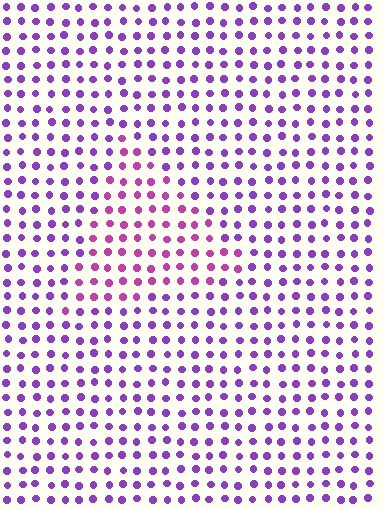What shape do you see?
I see a triangle.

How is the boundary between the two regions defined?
The boundary is defined purely by a slight shift in hue (about 37 degrees). Spacing, size, and orientation are identical on both sides.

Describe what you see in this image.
The image is filled with small purple elements in a uniform arrangement. A triangle-shaped region is visible where the elements are tinted to a slightly different hue, forming a subtle color boundary.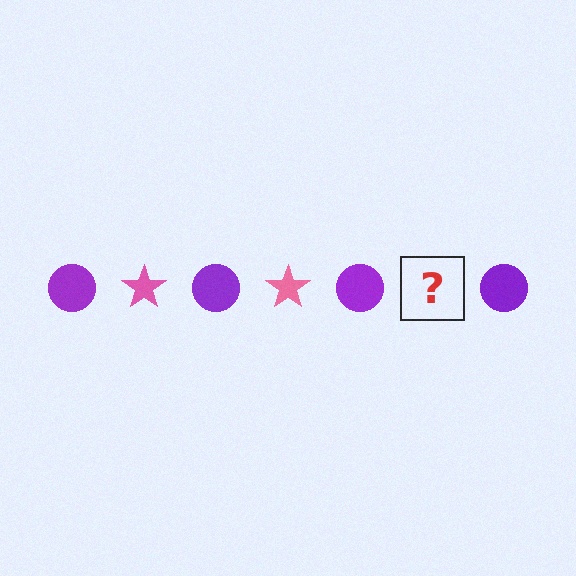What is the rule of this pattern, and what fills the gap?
The rule is that the pattern alternates between purple circle and pink star. The gap should be filled with a pink star.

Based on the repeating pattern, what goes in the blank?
The blank should be a pink star.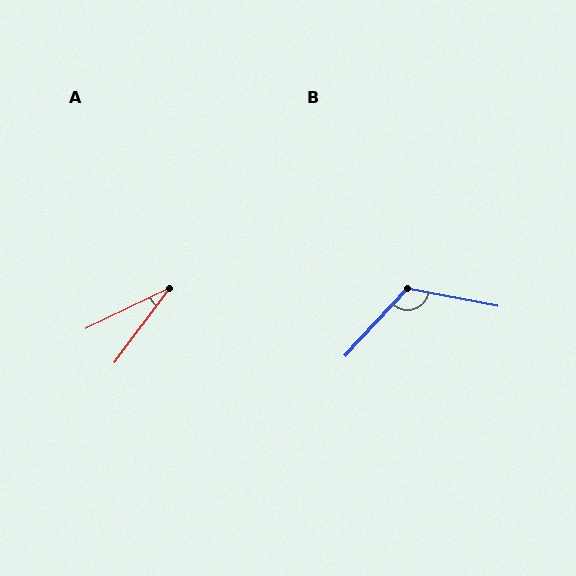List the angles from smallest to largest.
A (27°), B (122°).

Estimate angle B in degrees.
Approximately 122 degrees.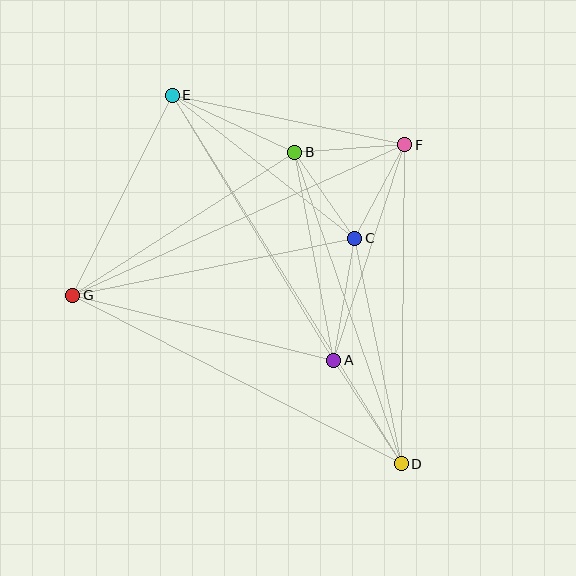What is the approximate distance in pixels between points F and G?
The distance between F and G is approximately 364 pixels.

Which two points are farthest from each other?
Points D and E are farthest from each other.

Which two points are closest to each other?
Points B and C are closest to each other.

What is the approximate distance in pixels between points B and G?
The distance between B and G is approximately 264 pixels.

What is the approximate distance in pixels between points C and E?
The distance between C and E is approximately 232 pixels.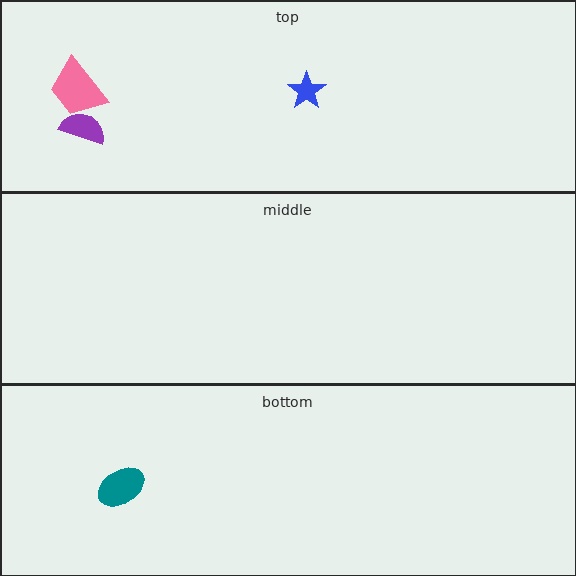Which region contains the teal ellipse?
The bottom region.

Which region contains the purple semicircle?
The top region.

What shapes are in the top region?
The pink trapezoid, the blue star, the purple semicircle.